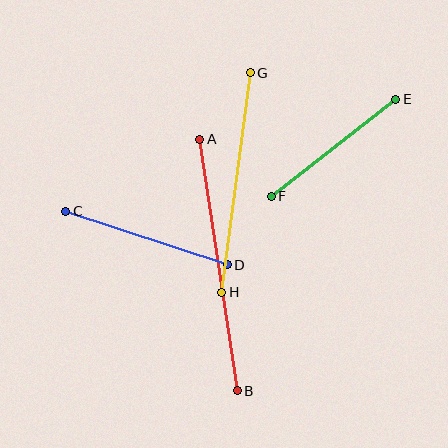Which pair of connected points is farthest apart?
Points A and B are farthest apart.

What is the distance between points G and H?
The distance is approximately 222 pixels.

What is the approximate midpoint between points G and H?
The midpoint is at approximately (236, 182) pixels.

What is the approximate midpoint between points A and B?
The midpoint is at approximately (219, 265) pixels.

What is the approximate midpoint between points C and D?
The midpoint is at approximately (146, 238) pixels.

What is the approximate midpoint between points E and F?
The midpoint is at approximately (334, 148) pixels.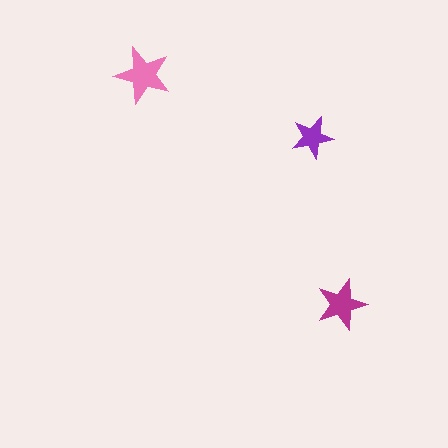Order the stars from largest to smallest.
the pink one, the magenta one, the purple one.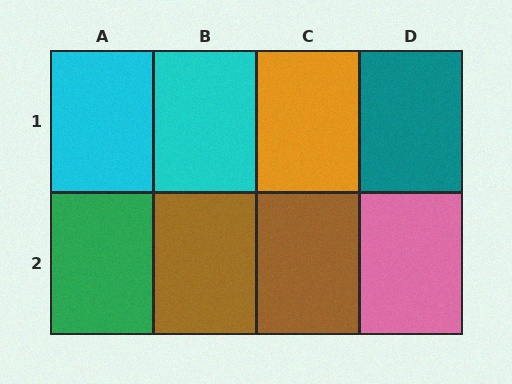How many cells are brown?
2 cells are brown.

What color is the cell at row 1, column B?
Cyan.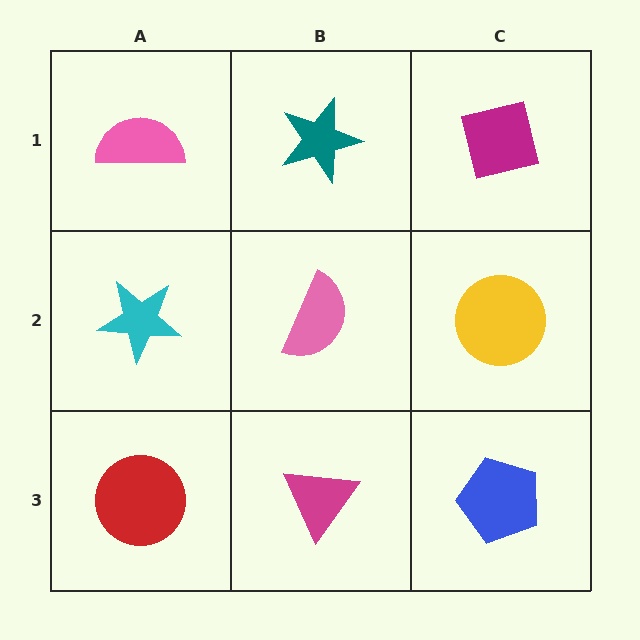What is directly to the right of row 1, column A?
A teal star.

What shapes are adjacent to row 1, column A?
A cyan star (row 2, column A), a teal star (row 1, column B).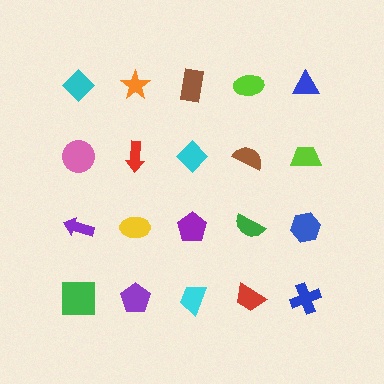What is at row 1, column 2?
An orange star.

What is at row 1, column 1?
A cyan diamond.